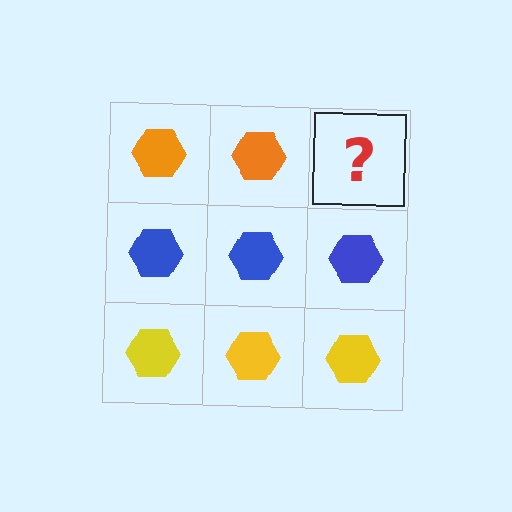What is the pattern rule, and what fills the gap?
The rule is that each row has a consistent color. The gap should be filled with an orange hexagon.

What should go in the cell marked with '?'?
The missing cell should contain an orange hexagon.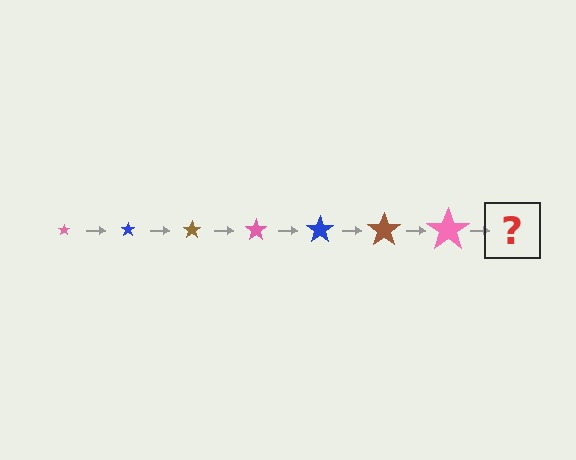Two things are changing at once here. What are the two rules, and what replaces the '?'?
The two rules are that the star grows larger each step and the color cycles through pink, blue, and brown. The '?' should be a blue star, larger than the previous one.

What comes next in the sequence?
The next element should be a blue star, larger than the previous one.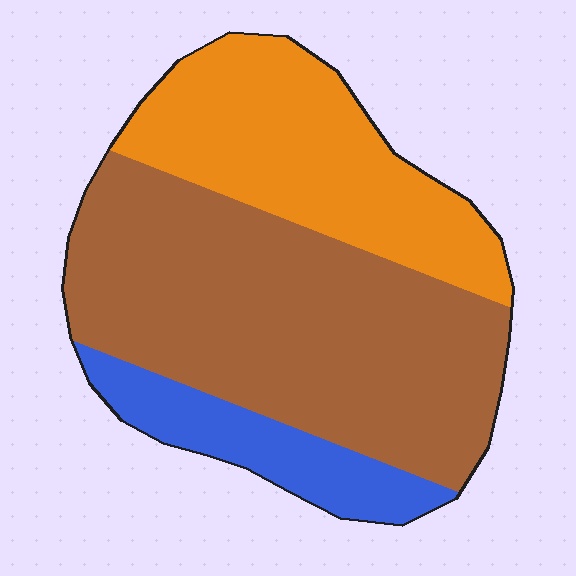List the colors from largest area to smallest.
From largest to smallest: brown, orange, blue.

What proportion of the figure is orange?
Orange covers 31% of the figure.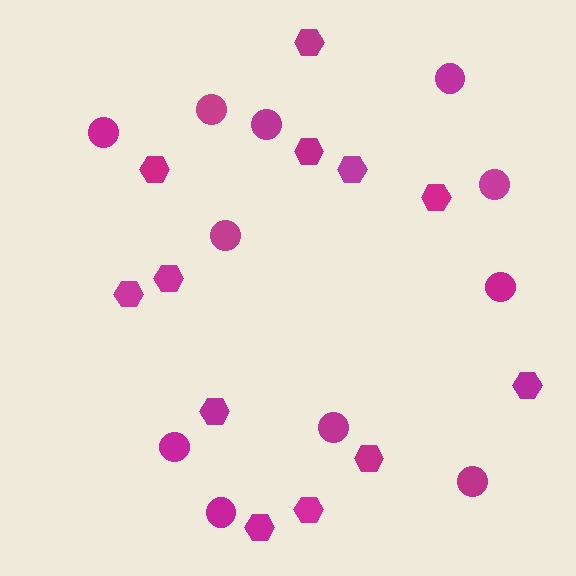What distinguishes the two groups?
There are 2 groups: one group of circles (11) and one group of hexagons (12).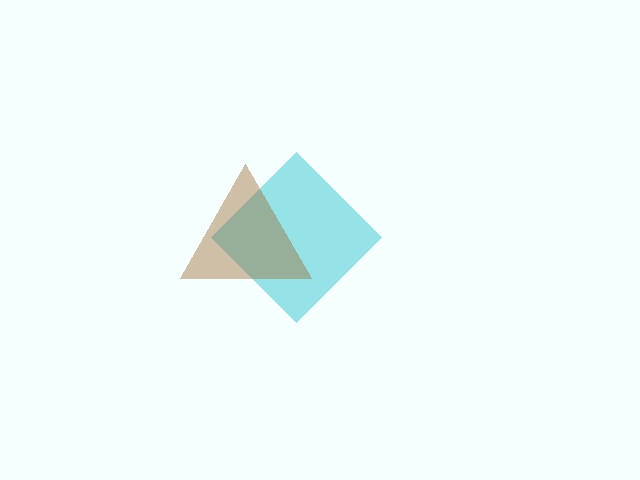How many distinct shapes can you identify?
There are 2 distinct shapes: a cyan diamond, a brown triangle.